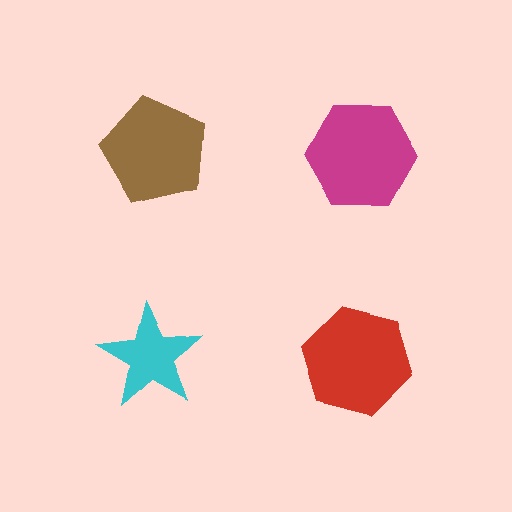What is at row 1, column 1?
A brown pentagon.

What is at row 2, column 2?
A red hexagon.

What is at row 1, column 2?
A magenta hexagon.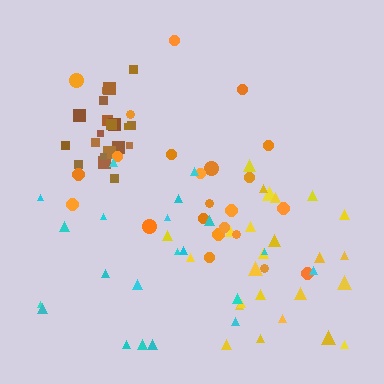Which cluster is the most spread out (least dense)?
Cyan.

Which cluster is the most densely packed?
Brown.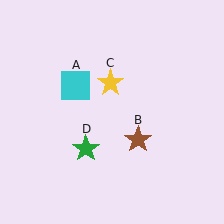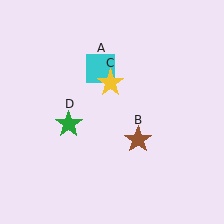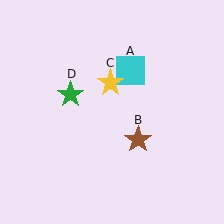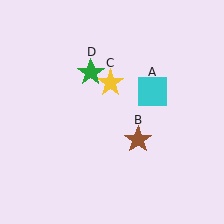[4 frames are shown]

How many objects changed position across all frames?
2 objects changed position: cyan square (object A), green star (object D).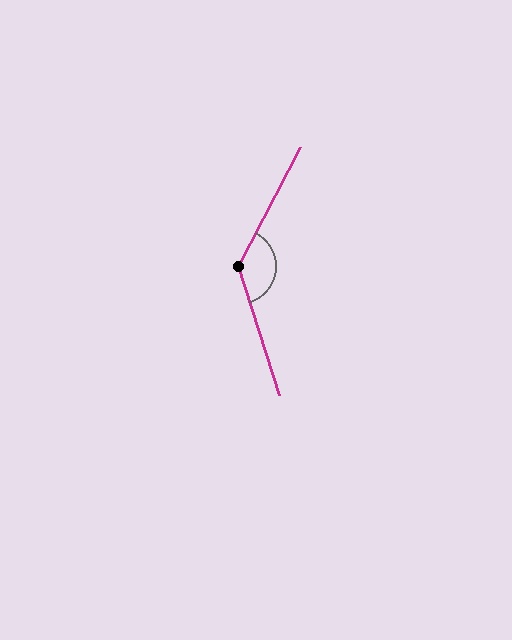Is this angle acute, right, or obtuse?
It is obtuse.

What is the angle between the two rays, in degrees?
Approximately 135 degrees.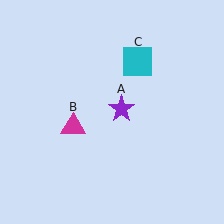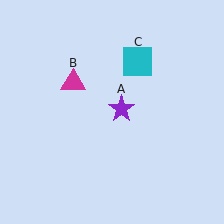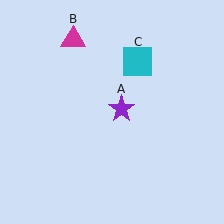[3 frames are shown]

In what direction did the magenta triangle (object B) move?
The magenta triangle (object B) moved up.